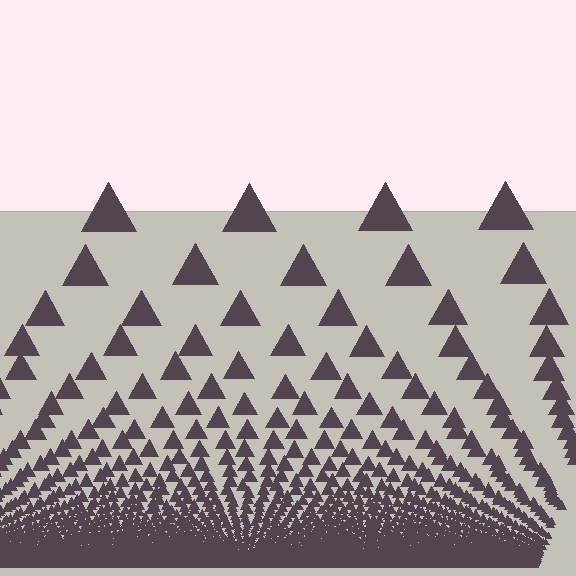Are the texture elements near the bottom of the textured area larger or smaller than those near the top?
Smaller. The gradient is inverted — elements near the bottom are smaller and denser.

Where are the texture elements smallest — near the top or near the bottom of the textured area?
Near the bottom.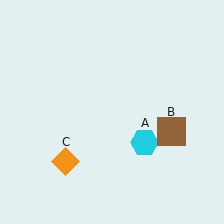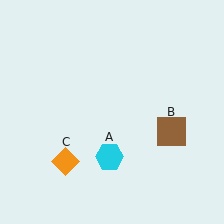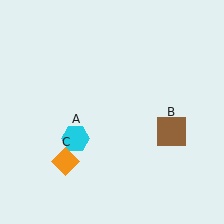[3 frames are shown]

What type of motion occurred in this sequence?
The cyan hexagon (object A) rotated clockwise around the center of the scene.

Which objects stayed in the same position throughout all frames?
Brown square (object B) and orange diamond (object C) remained stationary.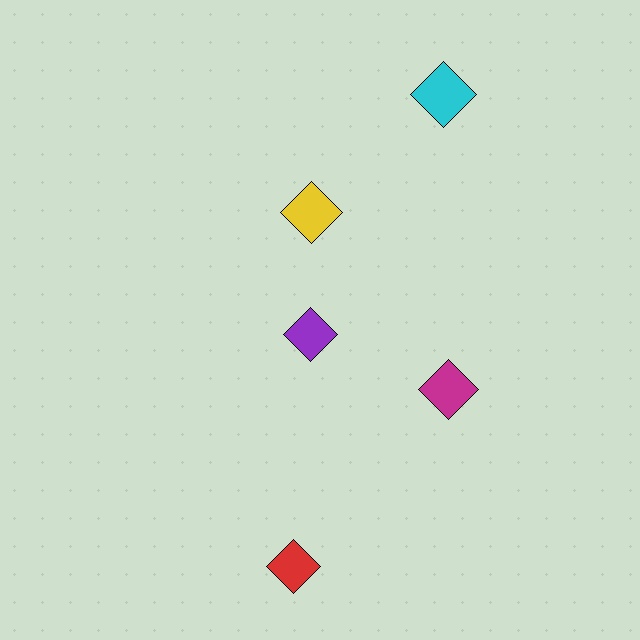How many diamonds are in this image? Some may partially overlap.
There are 5 diamonds.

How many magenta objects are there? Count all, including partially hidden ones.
There is 1 magenta object.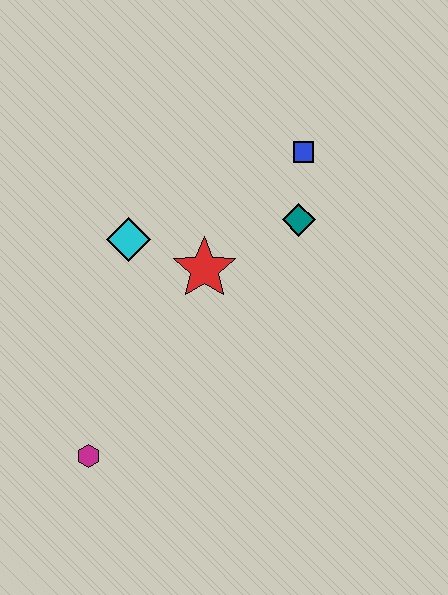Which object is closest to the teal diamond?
The blue square is closest to the teal diamond.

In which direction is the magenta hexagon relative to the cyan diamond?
The magenta hexagon is below the cyan diamond.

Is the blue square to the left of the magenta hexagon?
No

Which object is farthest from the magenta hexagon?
The blue square is farthest from the magenta hexagon.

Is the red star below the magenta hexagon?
No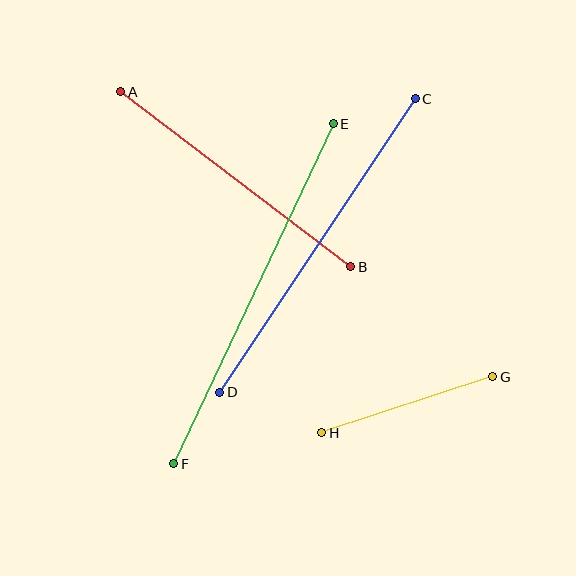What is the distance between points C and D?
The distance is approximately 353 pixels.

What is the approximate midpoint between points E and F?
The midpoint is at approximately (254, 294) pixels.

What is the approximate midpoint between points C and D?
The midpoint is at approximately (317, 245) pixels.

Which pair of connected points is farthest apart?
Points E and F are farthest apart.